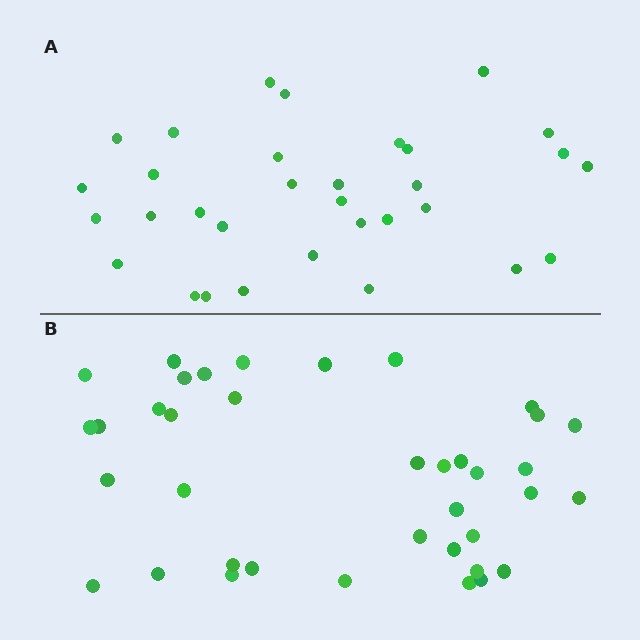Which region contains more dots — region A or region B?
Region B (the bottom region) has more dots.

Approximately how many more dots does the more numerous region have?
Region B has about 6 more dots than region A.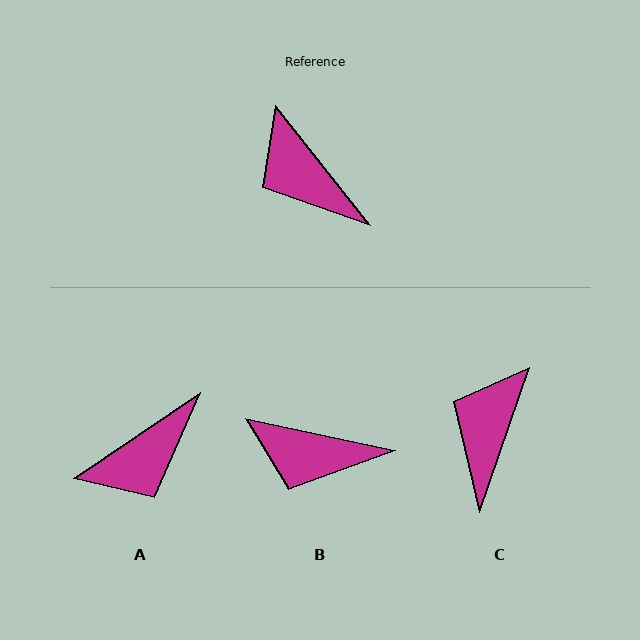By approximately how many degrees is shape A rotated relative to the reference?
Approximately 86 degrees counter-clockwise.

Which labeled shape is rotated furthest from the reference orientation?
A, about 86 degrees away.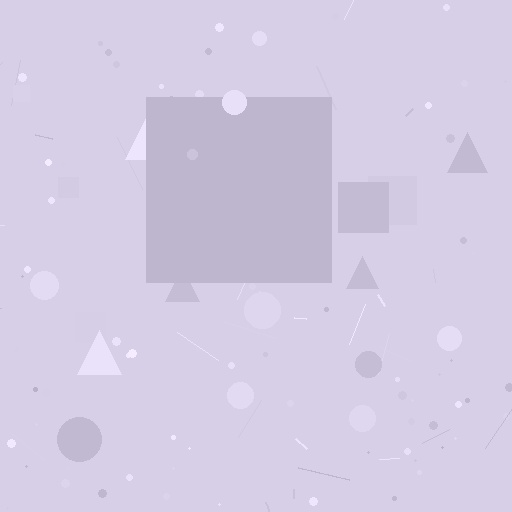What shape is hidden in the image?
A square is hidden in the image.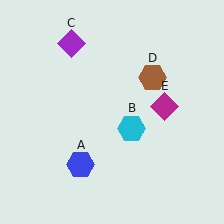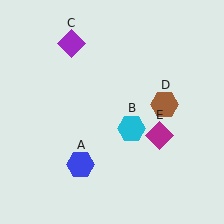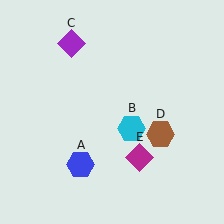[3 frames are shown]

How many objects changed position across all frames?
2 objects changed position: brown hexagon (object D), magenta diamond (object E).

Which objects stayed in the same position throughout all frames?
Blue hexagon (object A) and cyan hexagon (object B) and purple diamond (object C) remained stationary.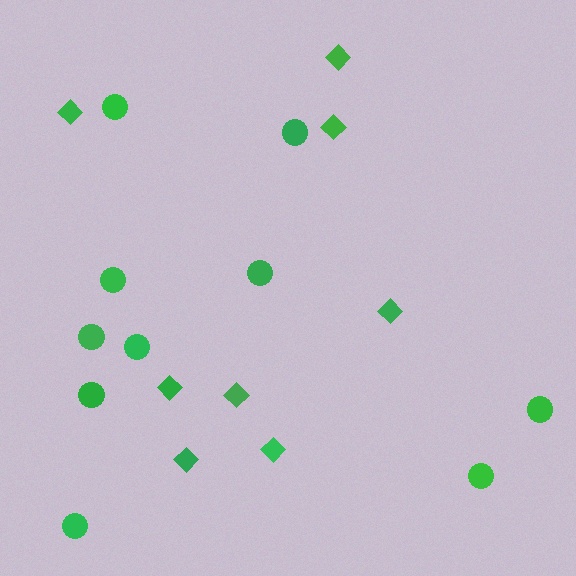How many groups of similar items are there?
There are 2 groups: one group of diamonds (8) and one group of circles (10).